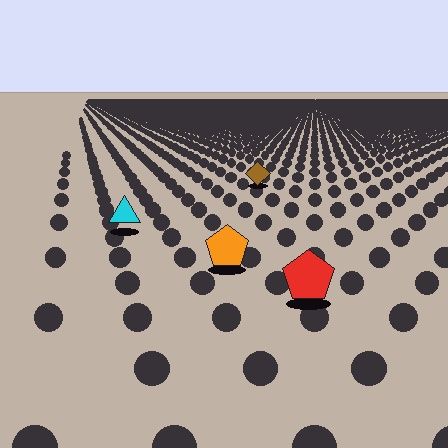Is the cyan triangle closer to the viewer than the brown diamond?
Yes. The cyan triangle is closer — you can tell from the texture gradient: the ground texture is coarser near it.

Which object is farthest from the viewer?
The brown diamond is farthest from the viewer. It appears smaller and the ground texture around it is denser.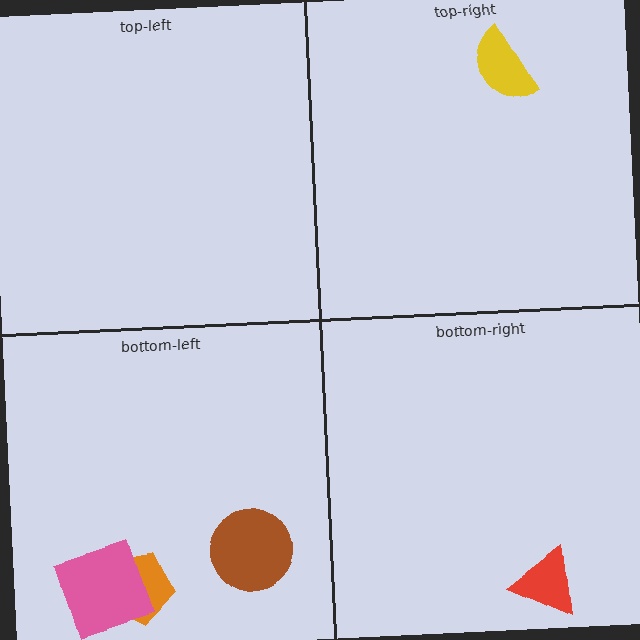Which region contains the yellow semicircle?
The top-right region.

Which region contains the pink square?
The bottom-left region.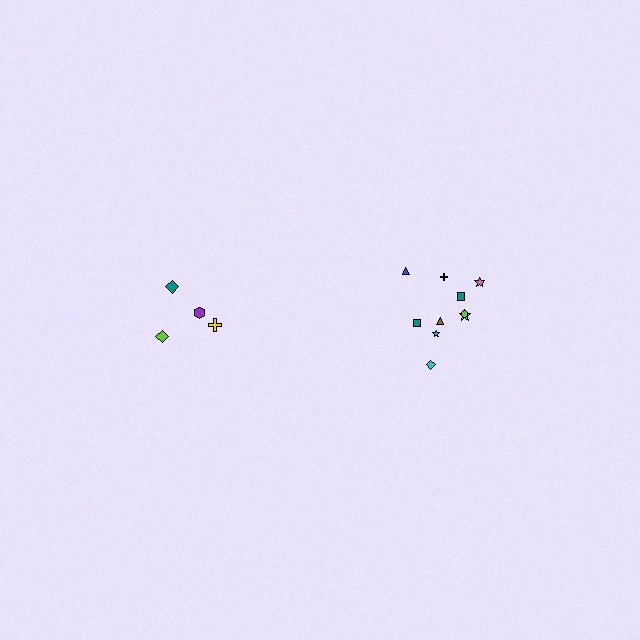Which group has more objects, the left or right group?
The right group.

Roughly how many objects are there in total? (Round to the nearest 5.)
Roughly 15 objects in total.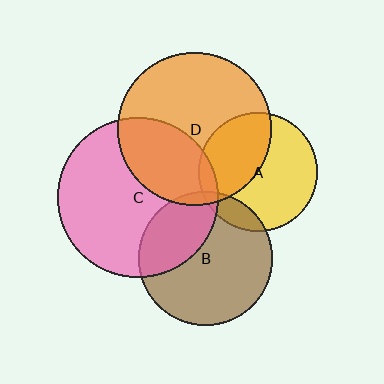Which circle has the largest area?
Circle C (pink).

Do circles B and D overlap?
Yes.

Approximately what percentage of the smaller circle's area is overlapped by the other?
Approximately 5%.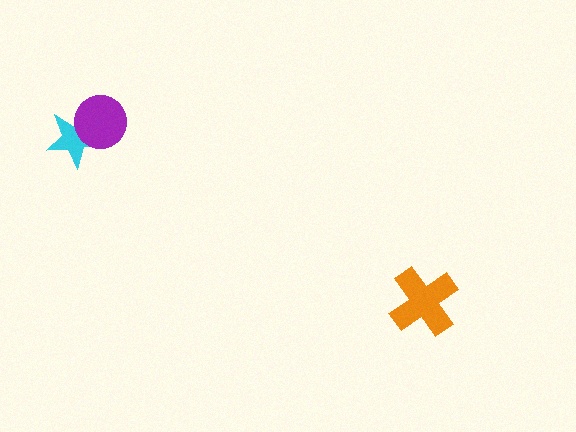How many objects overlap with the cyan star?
1 object overlaps with the cyan star.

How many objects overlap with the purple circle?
1 object overlaps with the purple circle.